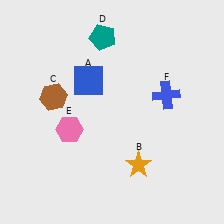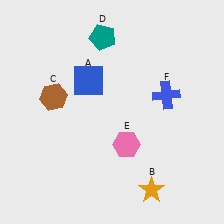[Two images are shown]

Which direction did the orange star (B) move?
The orange star (B) moved down.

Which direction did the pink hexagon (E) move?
The pink hexagon (E) moved right.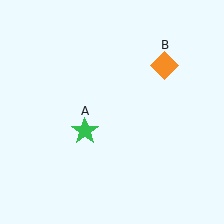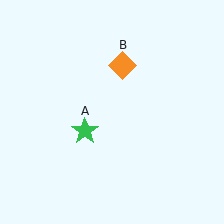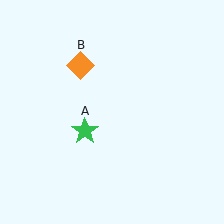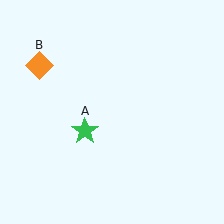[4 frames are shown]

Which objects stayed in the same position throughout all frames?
Green star (object A) remained stationary.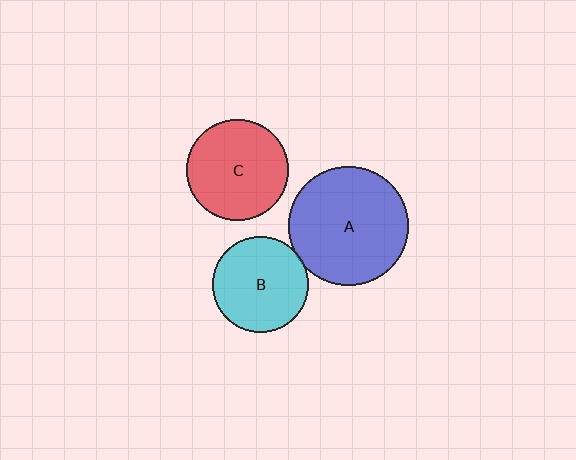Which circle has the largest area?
Circle A (blue).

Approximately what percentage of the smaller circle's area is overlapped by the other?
Approximately 5%.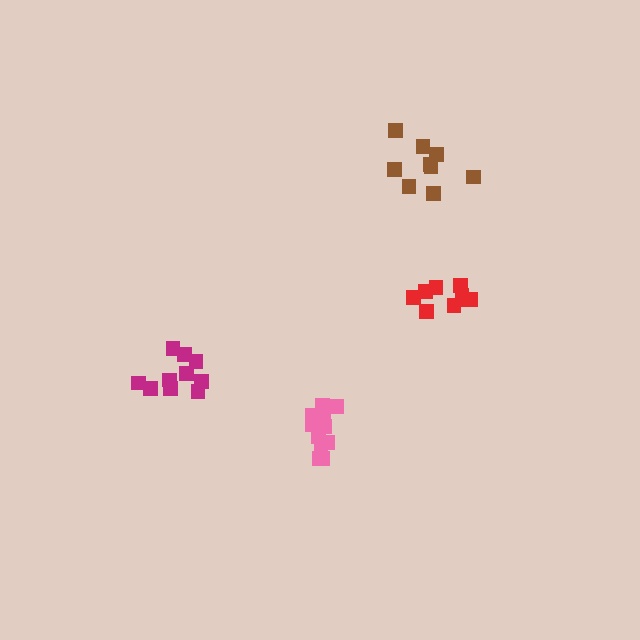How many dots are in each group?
Group 1: 9 dots, Group 2: 11 dots, Group 3: 9 dots, Group 4: 10 dots (39 total).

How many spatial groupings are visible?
There are 4 spatial groupings.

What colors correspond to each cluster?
The clusters are colored: red, pink, brown, magenta.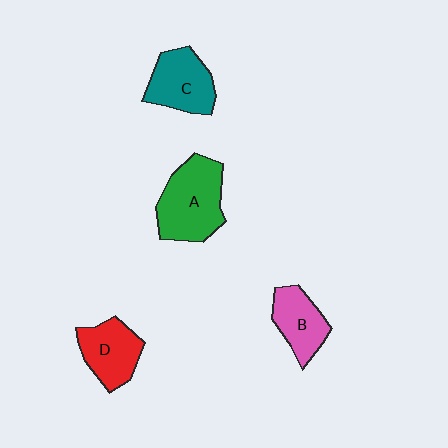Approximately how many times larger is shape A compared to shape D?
Approximately 1.4 times.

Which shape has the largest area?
Shape A (green).